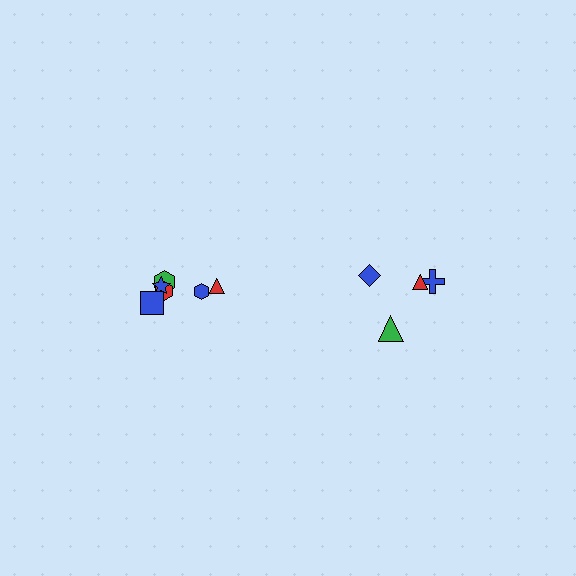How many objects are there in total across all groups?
There are 10 objects.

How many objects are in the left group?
There are 6 objects.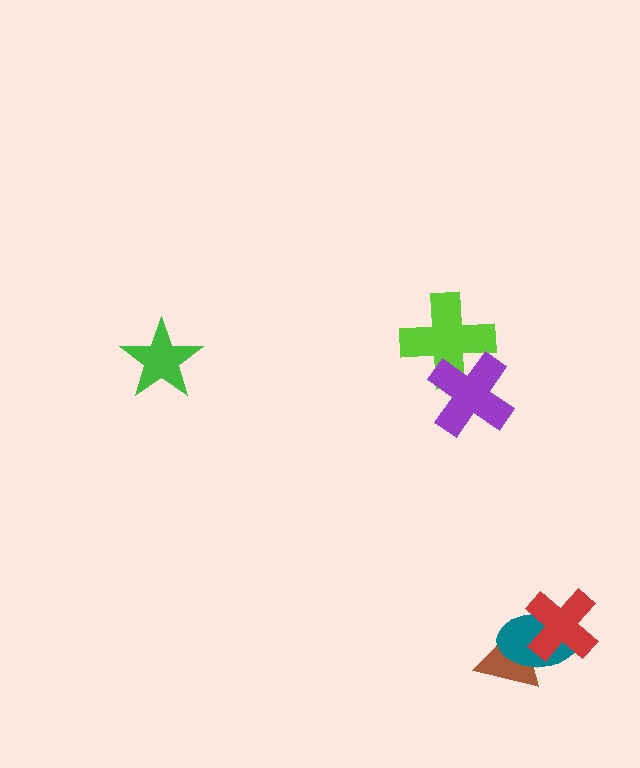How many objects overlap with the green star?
0 objects overlap with the green star.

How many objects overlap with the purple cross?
1 object overlaps with the purple cross.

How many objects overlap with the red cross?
2 objects overlap with the red cross.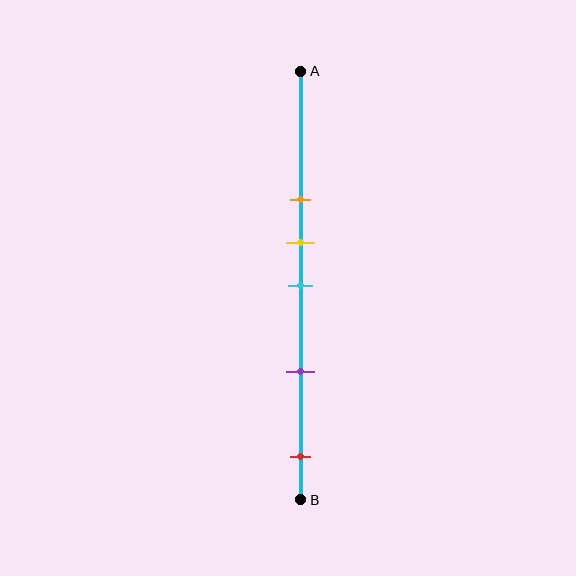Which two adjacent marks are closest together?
The yellow and cyan marks are the closest adjacent pair.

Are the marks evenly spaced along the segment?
No, the marks are not evenly spaced.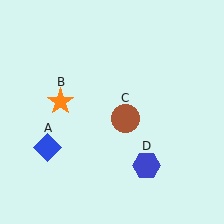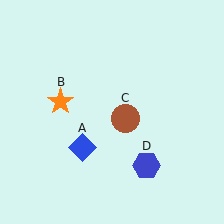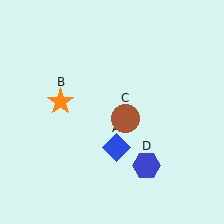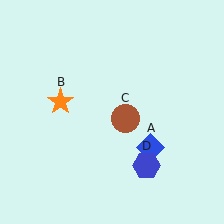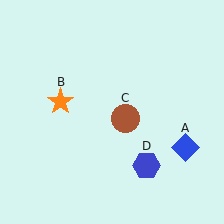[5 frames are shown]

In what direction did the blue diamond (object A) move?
The blue diamond (object A) moved right.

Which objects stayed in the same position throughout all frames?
Orange star (object B) and brown circle (object C) and blue hexagon (object D) remained stationary.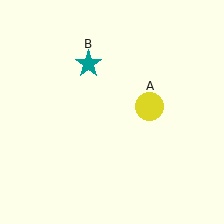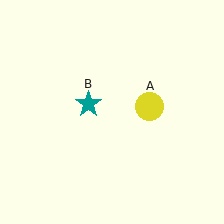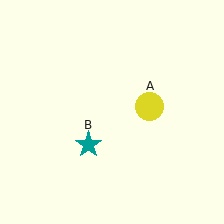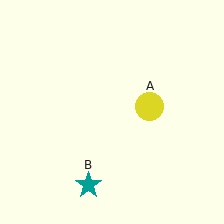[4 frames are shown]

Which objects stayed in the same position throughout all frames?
Yellow circle (object A) remained stationary.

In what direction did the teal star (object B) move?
The teal star (object B) moved down.